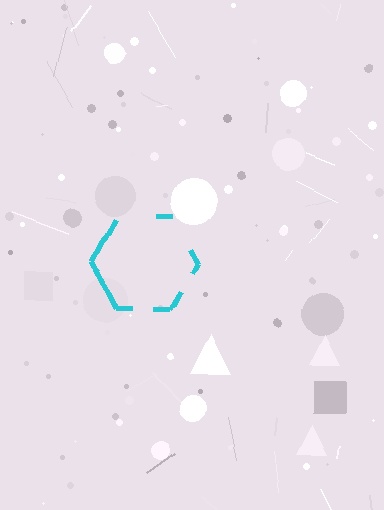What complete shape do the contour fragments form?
The contour fragments form a hexagon.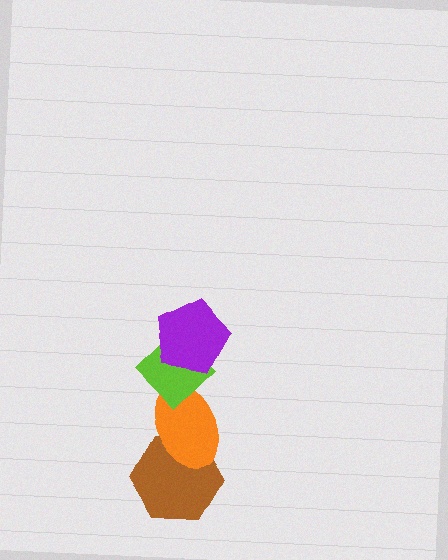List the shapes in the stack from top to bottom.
From top to bottom: the purple pentagon, the lime diamond, the orange ellipse, the brown hexagon.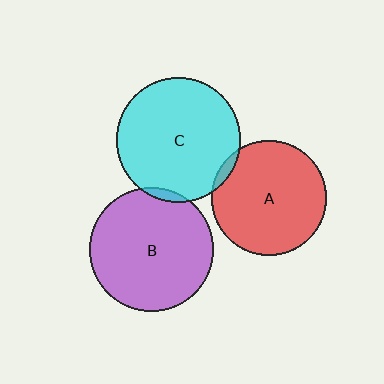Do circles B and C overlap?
Yes.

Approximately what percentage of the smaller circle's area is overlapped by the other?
Approximately 5%.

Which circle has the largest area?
Circle C (cyan).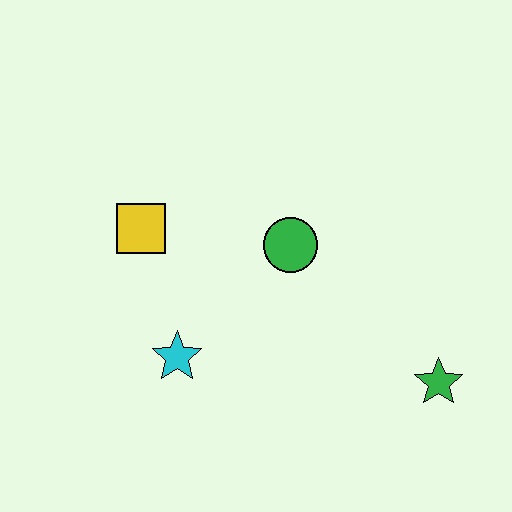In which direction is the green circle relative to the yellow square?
The green circle is to the right of the yellow square.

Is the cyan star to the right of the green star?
No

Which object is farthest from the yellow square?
The green star is farthest from the yellow square.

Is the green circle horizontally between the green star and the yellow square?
Yes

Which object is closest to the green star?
The green circle is closest to the green star.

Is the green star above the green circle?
No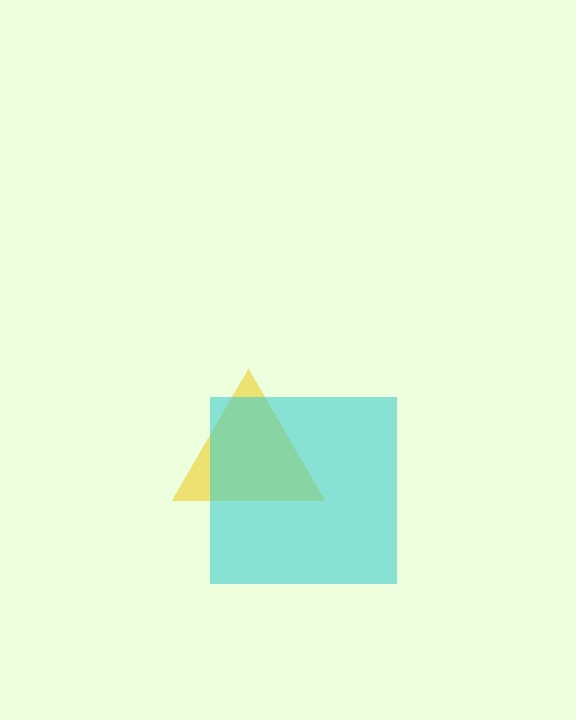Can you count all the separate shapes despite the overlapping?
Yes, there are 2 separate shapes.